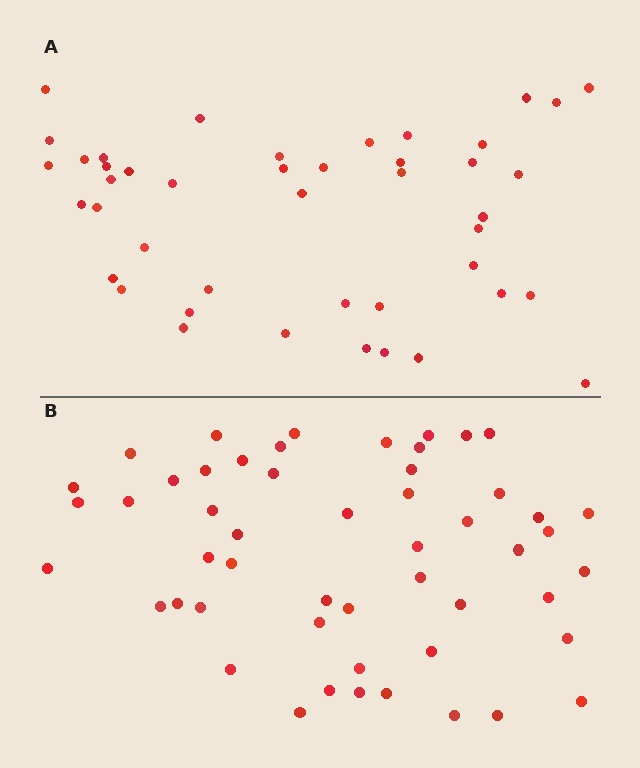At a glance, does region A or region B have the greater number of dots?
Region B (the bottom region) has more dots.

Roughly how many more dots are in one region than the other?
Region B has roughly 8 or so more dots than region A.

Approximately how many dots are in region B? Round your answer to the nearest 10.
About 50 dots. (The exact count is 52, which rounds to 50.)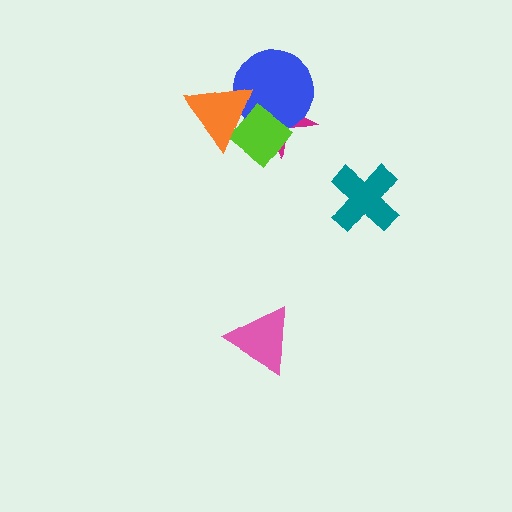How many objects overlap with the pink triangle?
0 objects overlap with the pink triangle.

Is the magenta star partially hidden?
Yes, it is partially covered by another shape.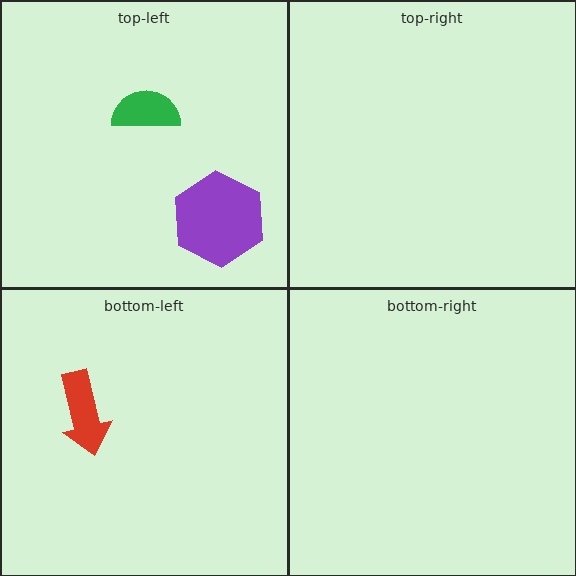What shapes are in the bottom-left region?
The red arrow.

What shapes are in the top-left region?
The green semicircle, the purple hexagon.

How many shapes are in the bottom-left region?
1.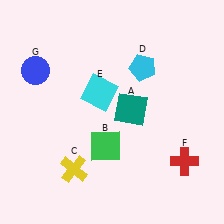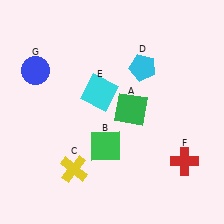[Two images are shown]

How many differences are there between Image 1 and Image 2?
There is 1 difference between the two images.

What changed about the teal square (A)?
In Image 1, A is teal. In Image 2, it changed to green.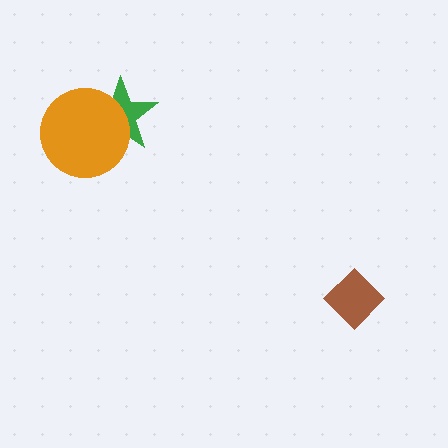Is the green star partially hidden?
Yes, it is partially covered by another shape.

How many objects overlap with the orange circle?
1 object overlaps with the orange circle.